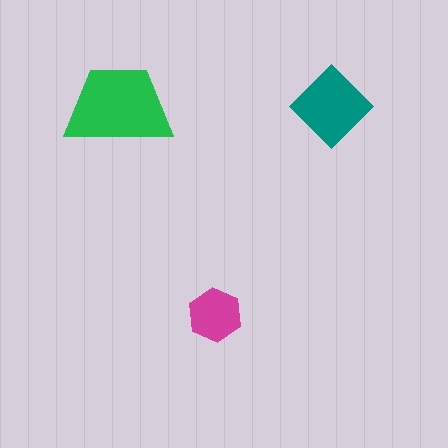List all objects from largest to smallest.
The green trapezoid, the teal diamond, the magenta hexagon.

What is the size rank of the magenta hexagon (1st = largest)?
3rd.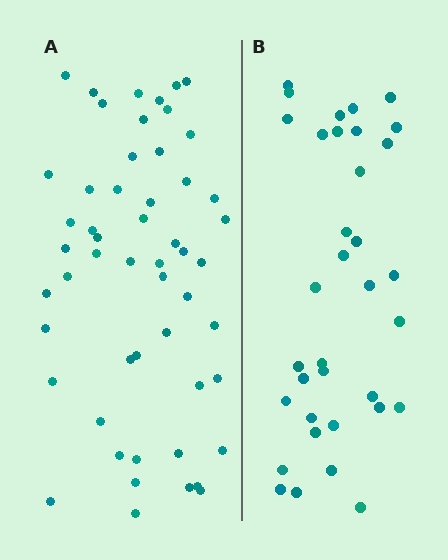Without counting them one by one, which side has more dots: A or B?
Region A (the left region) has more dots.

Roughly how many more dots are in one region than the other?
Region A has approximately 20 more dots than region B.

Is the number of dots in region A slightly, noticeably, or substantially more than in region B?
Region A has substantially more. The ratio is roughly 1.5 to 1.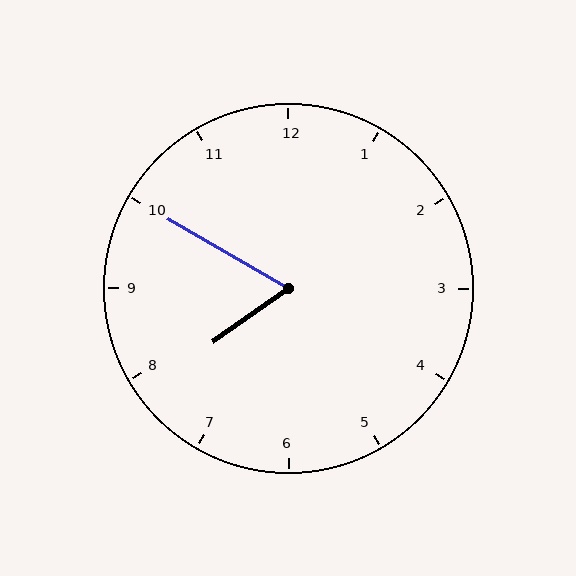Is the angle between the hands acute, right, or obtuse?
It is acute.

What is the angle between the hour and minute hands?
Approximately 65 degrees.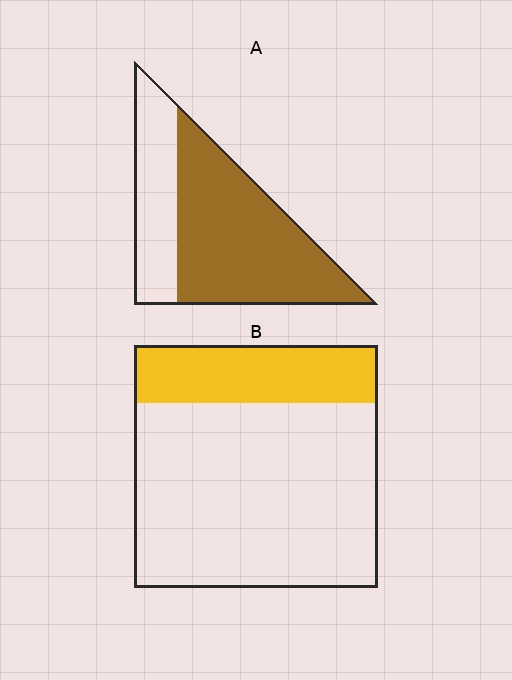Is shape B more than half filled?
No.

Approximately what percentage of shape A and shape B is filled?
A is approximately 70% and B is approximately 25%.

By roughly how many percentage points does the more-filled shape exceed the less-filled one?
By roughly 45 percentage points (A over B).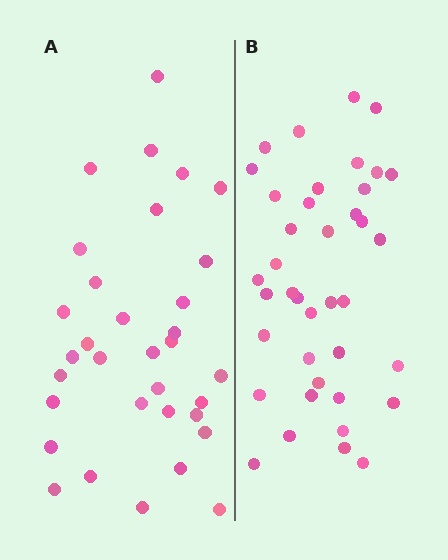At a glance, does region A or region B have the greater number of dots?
Region B (the right region) has more dots.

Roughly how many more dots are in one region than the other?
Region B has about 6 more dots than region A.